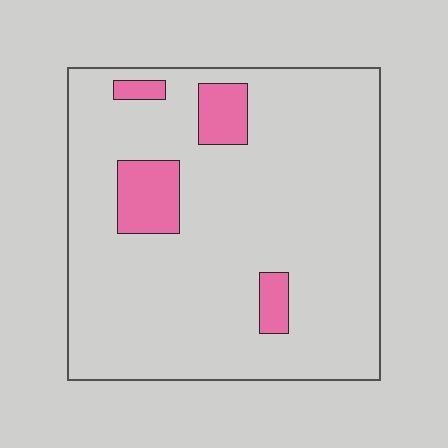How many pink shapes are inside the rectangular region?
4.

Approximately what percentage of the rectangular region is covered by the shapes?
Approximately 10%.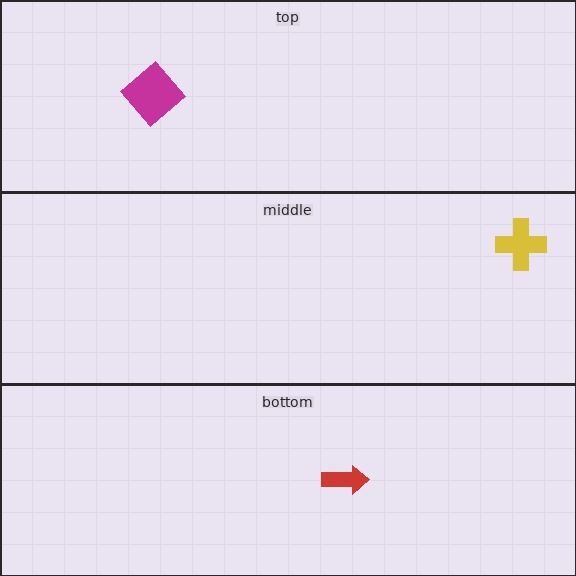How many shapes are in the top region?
1.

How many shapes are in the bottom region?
1.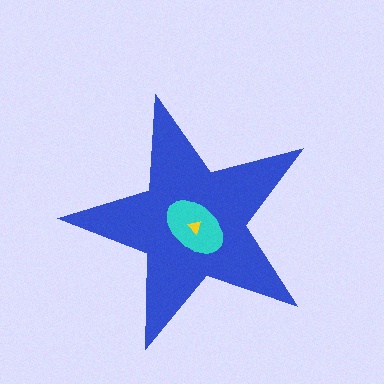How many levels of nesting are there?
3.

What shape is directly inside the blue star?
The cyan ellipse.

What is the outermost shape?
The blue star.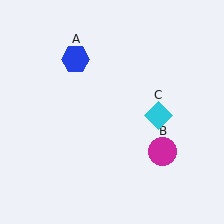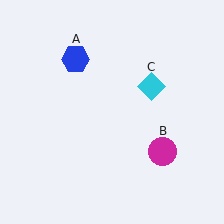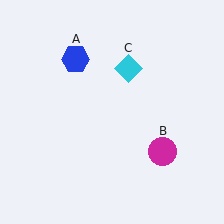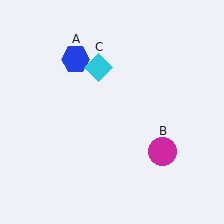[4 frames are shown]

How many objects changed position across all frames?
1 object changed position: cyan diamond (object C).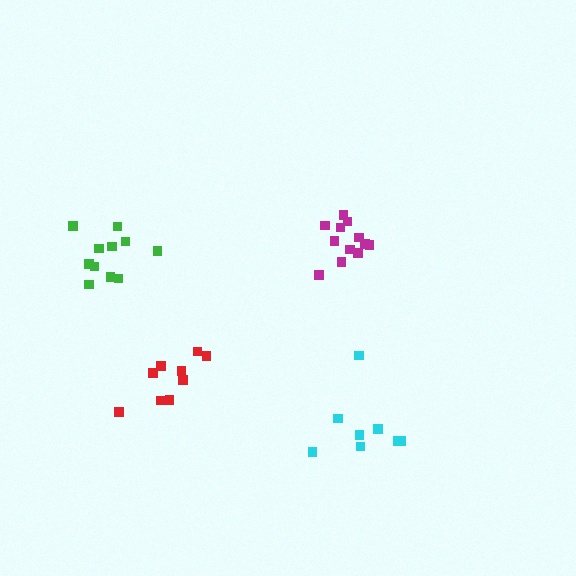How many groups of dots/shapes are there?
There are 4 groups.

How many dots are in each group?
Group 1: 8 dots, Group 2: 9 dots, Group 3: 12 dots, Group 4: 11 dots (40 total).